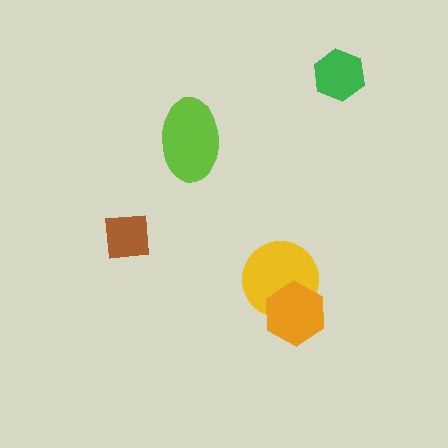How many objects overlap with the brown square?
0 objects overlap with the brown square.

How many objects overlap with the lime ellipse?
0 objects overlap with the lime ellipse.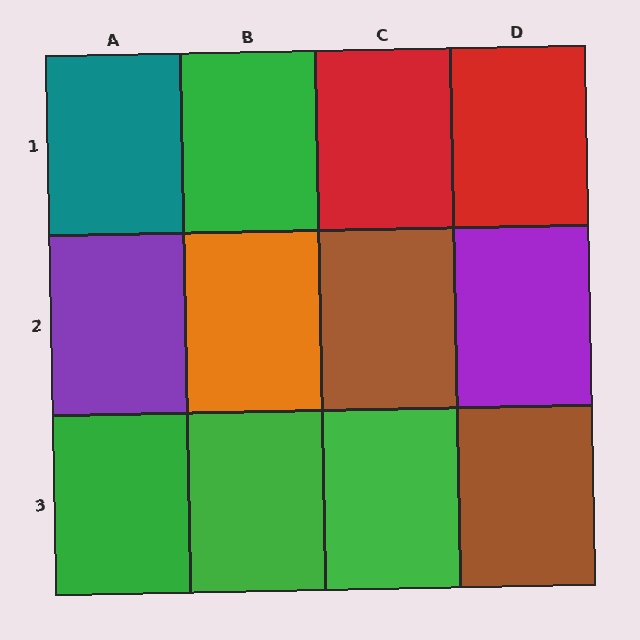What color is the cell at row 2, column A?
Purple.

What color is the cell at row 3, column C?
Green.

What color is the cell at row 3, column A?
Green.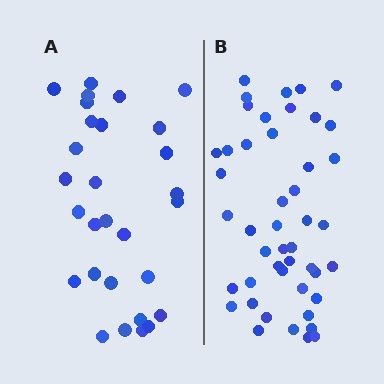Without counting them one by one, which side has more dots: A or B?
Region B (the right region) has more dots.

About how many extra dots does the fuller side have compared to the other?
Region B has approximately 15 more dots than region A.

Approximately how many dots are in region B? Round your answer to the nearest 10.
About 50 dots. (The exact count is 46, which rounds to 50.)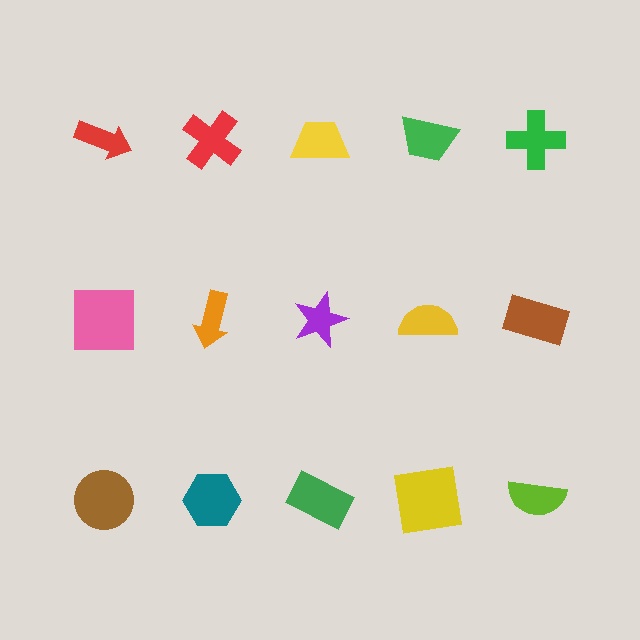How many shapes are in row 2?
5 shapes.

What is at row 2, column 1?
A pink square.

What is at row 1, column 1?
A red arrow.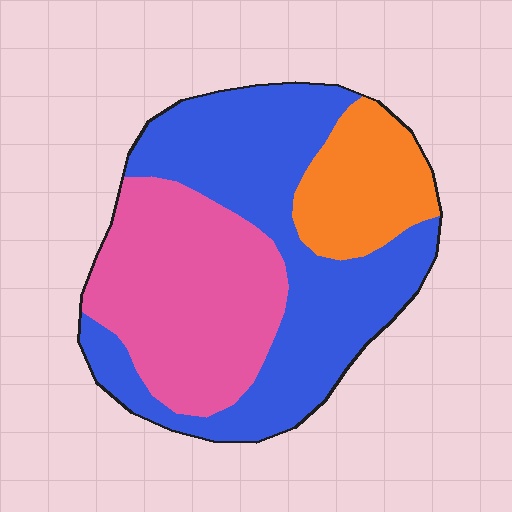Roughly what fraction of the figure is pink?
Pink takes up about one third (1/3) of the figure.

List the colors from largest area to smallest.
From largest to smallest: blue, pink, orange.